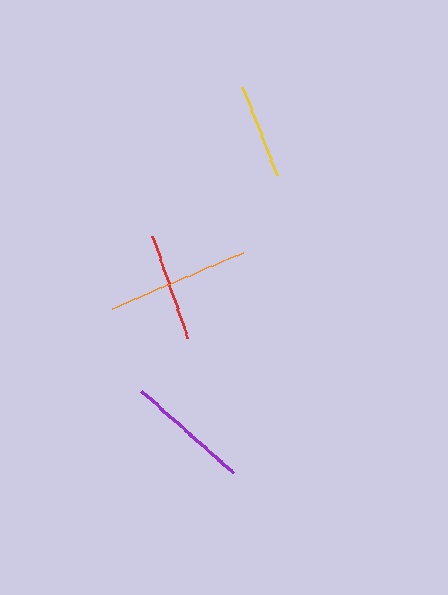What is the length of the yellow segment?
The yellow segment is approximately 94 pixels long.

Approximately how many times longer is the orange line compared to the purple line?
The orange line is approximately 1.2 times the length of the purple line.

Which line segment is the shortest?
The yellow line is the shortest at approximately 94 pixels.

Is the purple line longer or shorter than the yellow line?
The purple line is longer than the yellow line.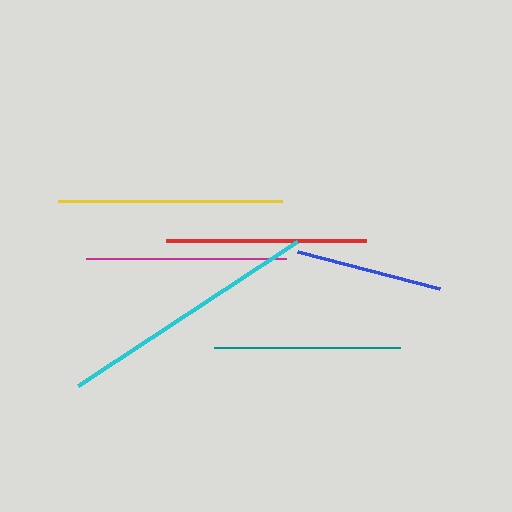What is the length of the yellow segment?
The yellow segment is approximately 224 pixels long.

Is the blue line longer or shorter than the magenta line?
The magenta line is longer than the blue line.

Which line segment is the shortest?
The blue line is the shortest at approximately 147 pixels.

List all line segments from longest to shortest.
From longest to shortest: cyan, yellow, red, magenta, teal, blue.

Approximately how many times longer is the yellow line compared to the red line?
The yellow line is approximately 1.1 times the length of the red line.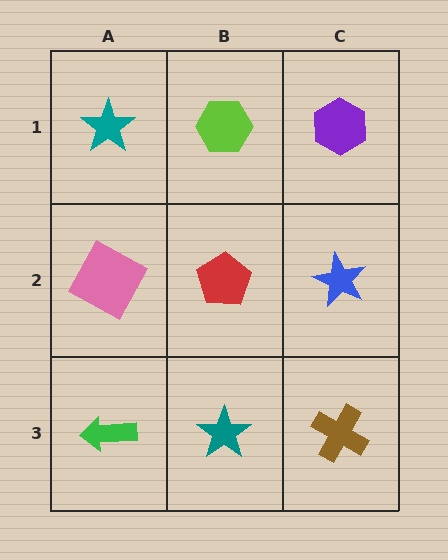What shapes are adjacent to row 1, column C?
A blue star (row 2, column C), a lime hexagon (row 1, column B).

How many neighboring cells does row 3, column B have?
3.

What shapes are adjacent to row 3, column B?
A red pentagon (row 2, column B), a green arrow (row 3, column A), a brown cross (row 3, column C).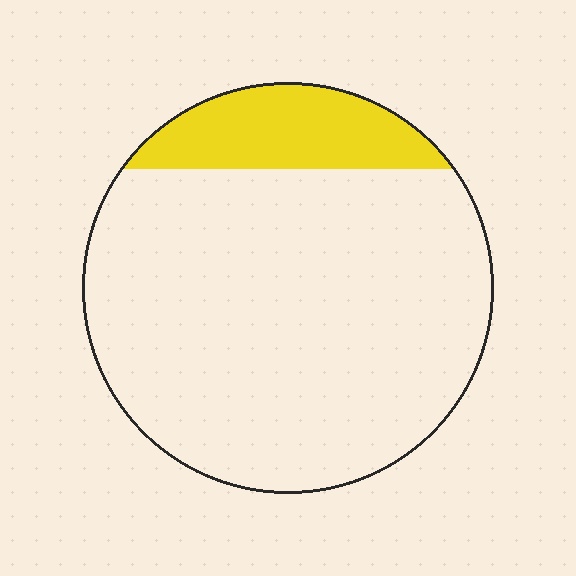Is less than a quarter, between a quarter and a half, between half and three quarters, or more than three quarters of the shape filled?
Less than a quarter.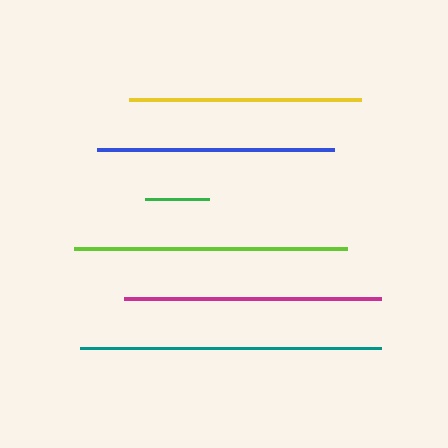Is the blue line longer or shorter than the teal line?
The teal line is longer than the blue line.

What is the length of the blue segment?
The blue segment is approximately 237 pixels long.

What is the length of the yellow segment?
The yellow segment is approximately 232 pixels long.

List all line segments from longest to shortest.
From longest to shortest: teal, lime, magenta, blue, yellow, green.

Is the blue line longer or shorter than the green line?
The blue line is longer than the green line.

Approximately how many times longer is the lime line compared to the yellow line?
The lime line is approximately 1.2 times the length of the yellow line.